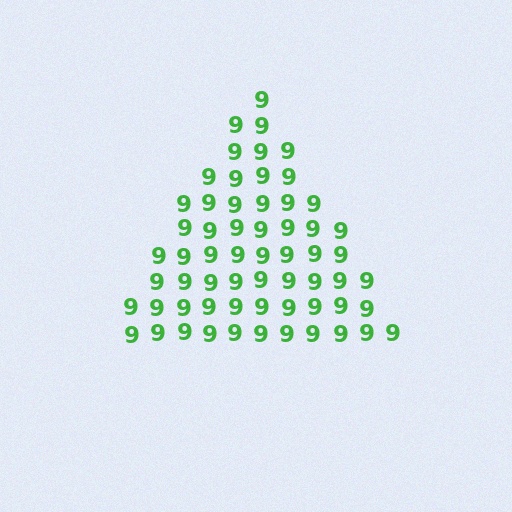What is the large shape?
The large shape is a triangle.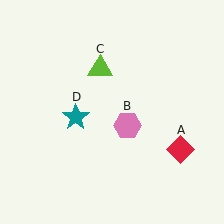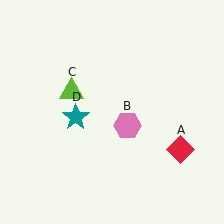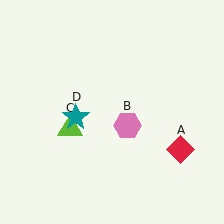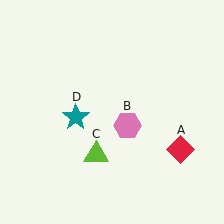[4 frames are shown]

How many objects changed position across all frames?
1 object changed position: lime triangle (object C).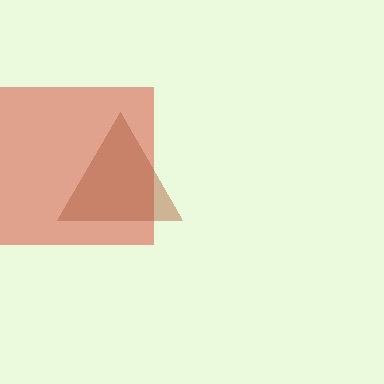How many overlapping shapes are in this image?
There are 2 overlapping shapes in the image.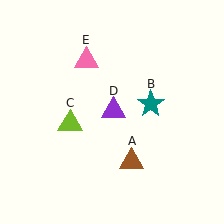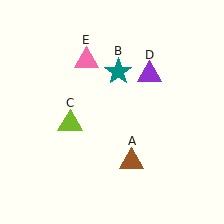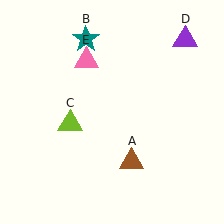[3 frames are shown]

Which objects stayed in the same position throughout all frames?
Brown triangle (object A) and lime triangle (object C) and pink triangle (object E) remained stationary.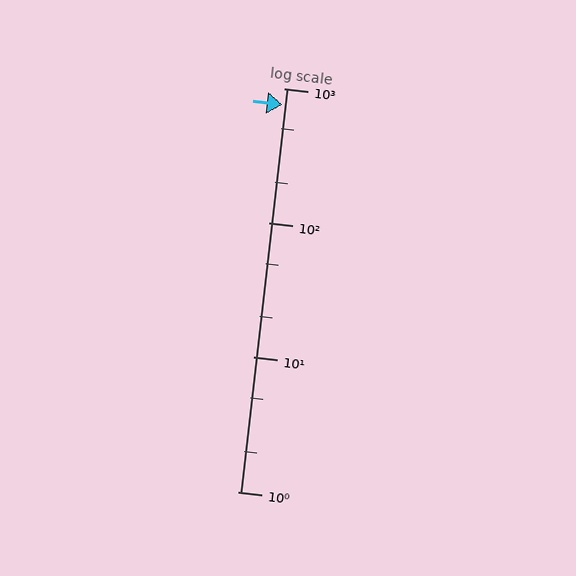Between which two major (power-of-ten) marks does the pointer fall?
The pointer is between 100 and 1000.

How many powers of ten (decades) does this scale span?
The scale spans 3 decades, from 1 to 1000.